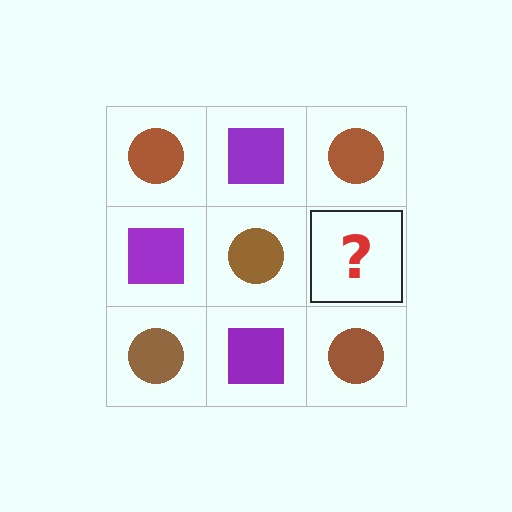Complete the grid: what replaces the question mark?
The question mark should be replaced with a purple square.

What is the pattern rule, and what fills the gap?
The rule is that it alternates brown circle and purple square in a checkerboard pattern. The gap should be filled with a purple square.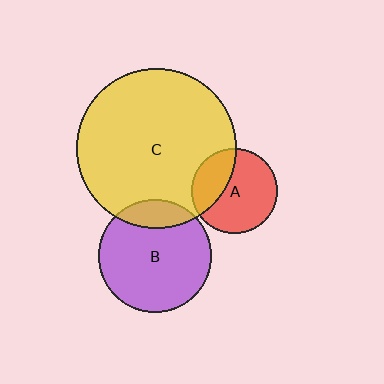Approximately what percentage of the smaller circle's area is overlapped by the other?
Approximately 30%.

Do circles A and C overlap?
Yes.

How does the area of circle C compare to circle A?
Approximately 3.4 times.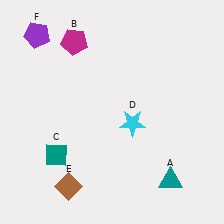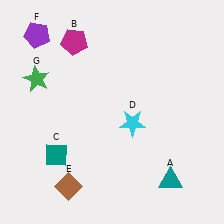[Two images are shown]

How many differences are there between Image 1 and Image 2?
There is 1 difference between the two images.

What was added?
A green star (G) was added in Image 2.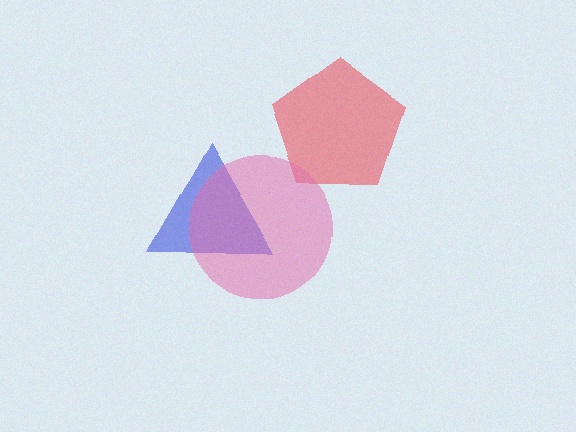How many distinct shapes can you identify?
There are 3 distinct shapes: a blue triangle, a red pentagon, a pink circle.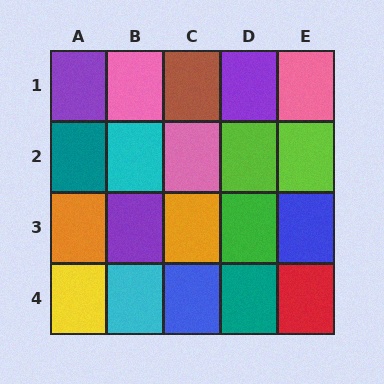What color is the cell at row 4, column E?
Red.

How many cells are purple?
3 cells are purple.